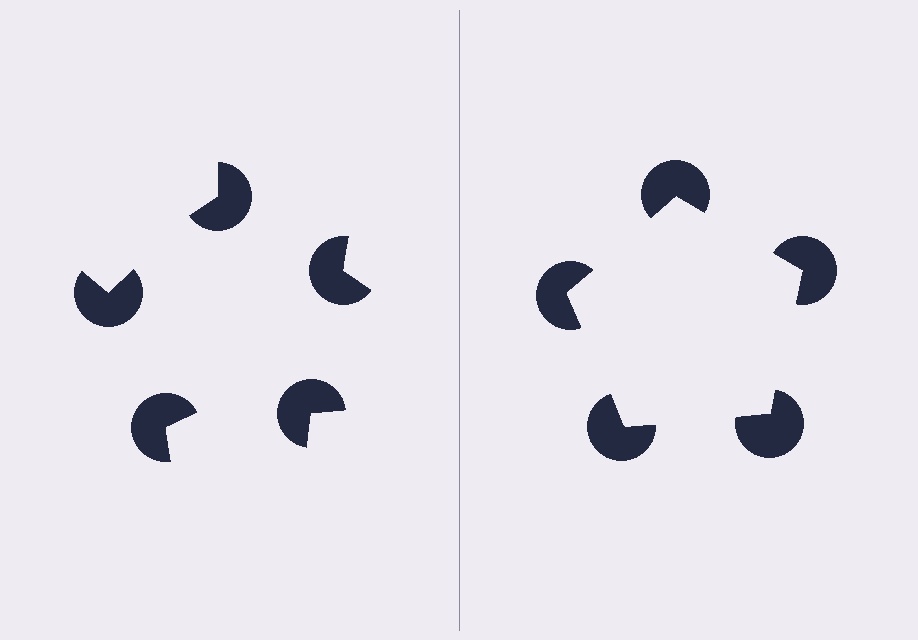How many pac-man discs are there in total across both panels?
10 — 5 on each side.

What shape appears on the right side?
An illusory pentagon.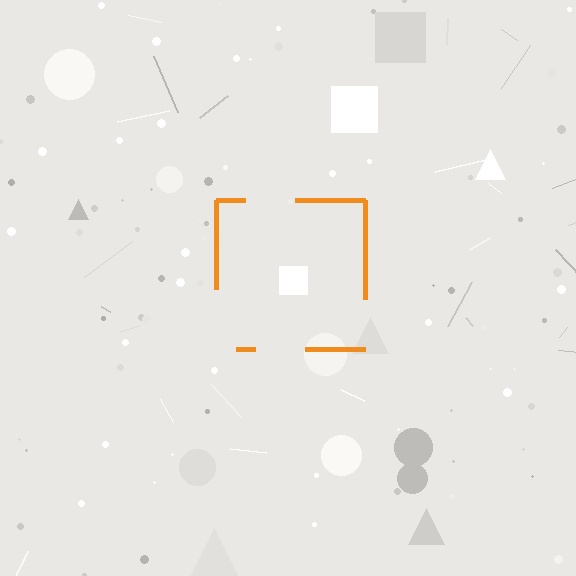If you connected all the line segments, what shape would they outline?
They would outline a square.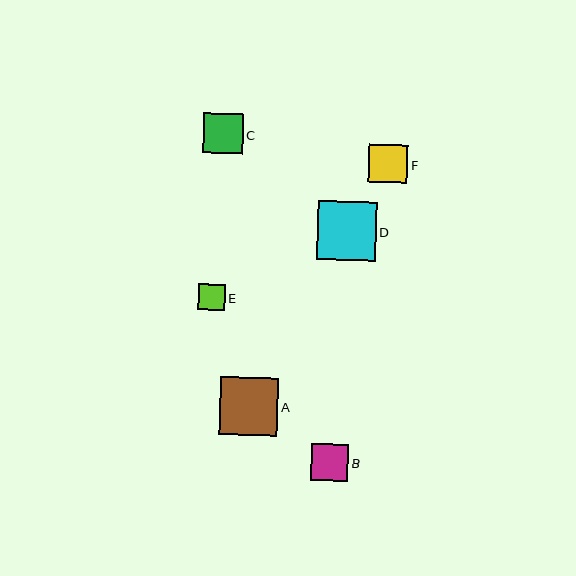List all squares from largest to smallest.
From largest to smallest: D, A, C, F, B, E.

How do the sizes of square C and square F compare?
Square C and square F are approximately the same size.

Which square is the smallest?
Square E is the smallest with a size of approximately 26 pixels.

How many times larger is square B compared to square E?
Square B is approximately 1.4 times the size of square E.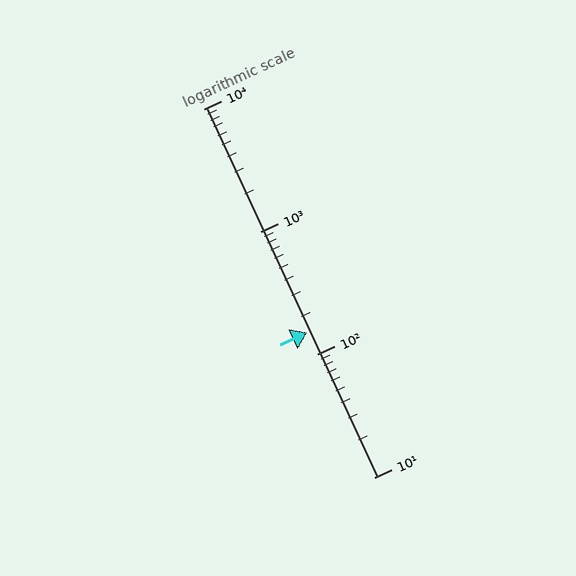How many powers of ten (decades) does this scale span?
The scale spans 3 decades, from 10 to 10000.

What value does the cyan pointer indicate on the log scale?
The pointer indicates approximately 150.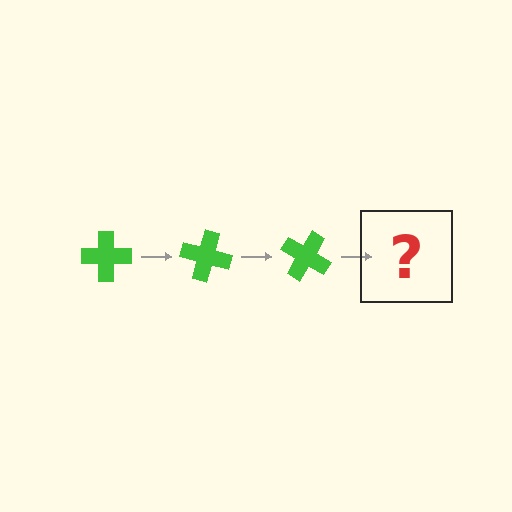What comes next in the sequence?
The next element should be a green cross rotated 45 degrees.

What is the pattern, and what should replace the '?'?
The pattern is that the cross rotates 15 degrees each step. The '?' should be a green cross rotated 45 degrees.